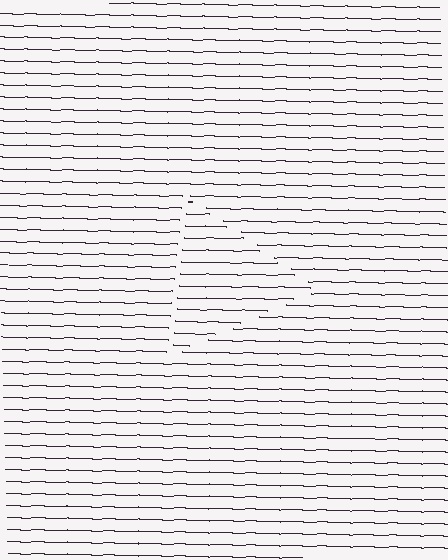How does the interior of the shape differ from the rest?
The interior of the shape contains the same grating, shifted by half a period — the contour is defined by the phase discontinuity where line-ends from the inner and outer gratings abut.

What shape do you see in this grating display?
An illusory triangle. The interior of the shape contains the same grating, shifted by half a period — the contour is defined by the phase discontinuity where line-ends from the inner and outer gratings abut.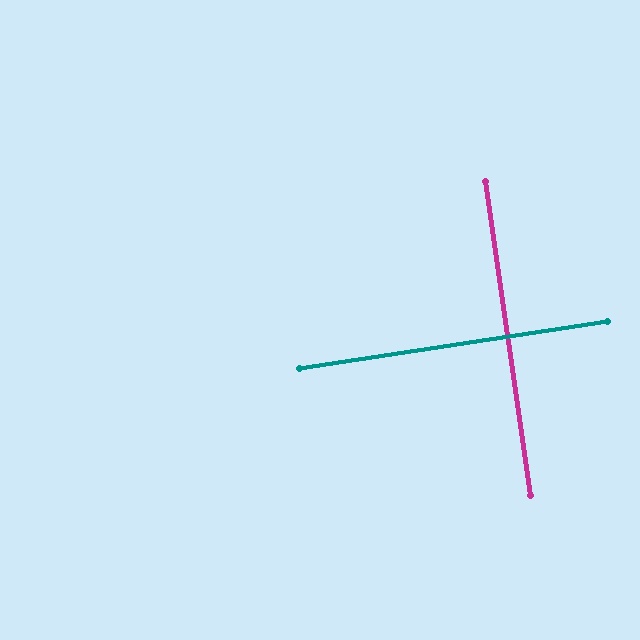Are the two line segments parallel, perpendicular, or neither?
Perpendicular — they meet at approximately 90°.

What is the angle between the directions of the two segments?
Approximately 90 degrees.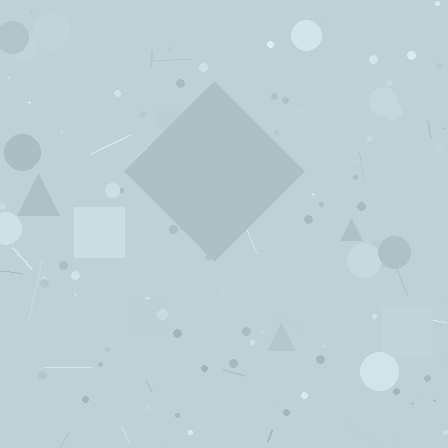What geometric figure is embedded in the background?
A diamond is embedded in the background.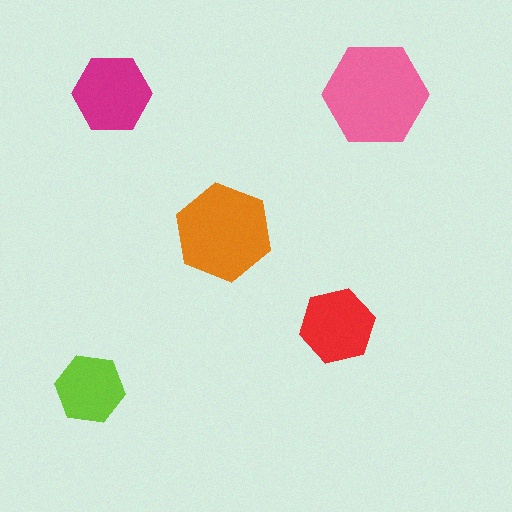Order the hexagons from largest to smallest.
the pink one, the orange one, the magenta one, the red one, the lime one.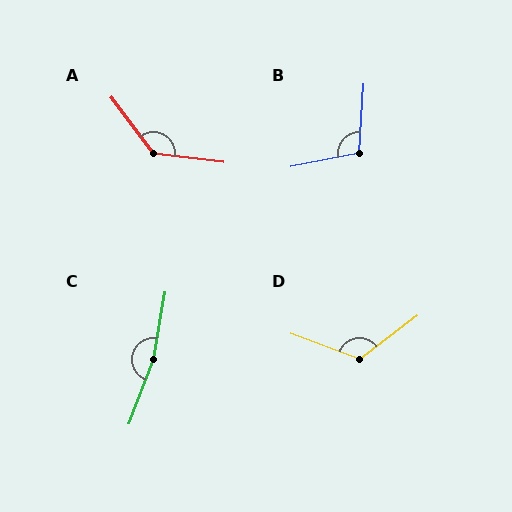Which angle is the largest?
C, at approximately 169 degrees.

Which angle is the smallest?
B, at approximately 104 degrees.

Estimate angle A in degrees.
Approximately 134 degrees.